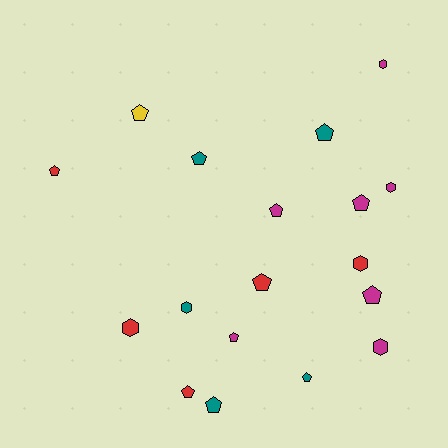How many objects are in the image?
There are 18 objects.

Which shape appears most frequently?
Pentagon, with 12 objects.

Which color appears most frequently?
Magenta, with 7 objects.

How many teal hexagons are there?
There is 1 teal hexagon.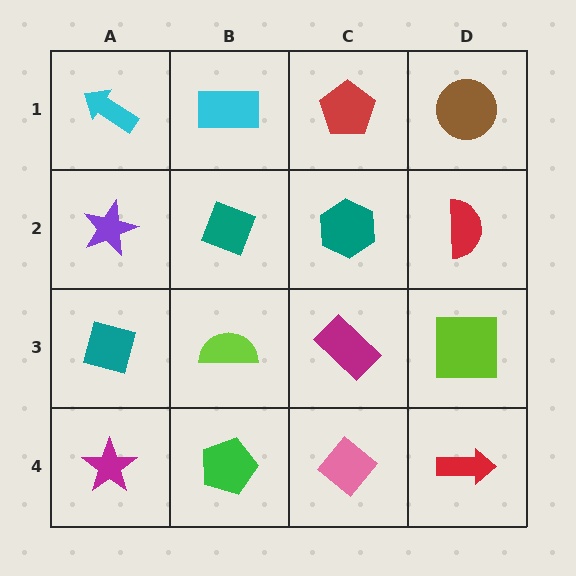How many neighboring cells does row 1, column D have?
2.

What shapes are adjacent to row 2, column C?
A red pentagon (row 1, column C), a magenta rectangle (row 3, column C), a teal diamond (row 2, column B), a red semicircle (row 2, column D).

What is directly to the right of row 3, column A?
A lime semicircle.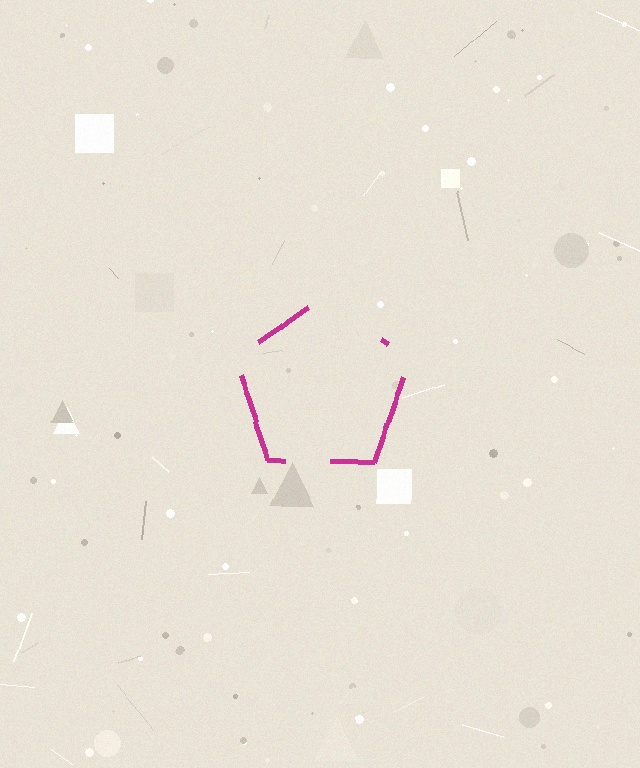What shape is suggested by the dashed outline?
The dashed outline suggests a pentagon.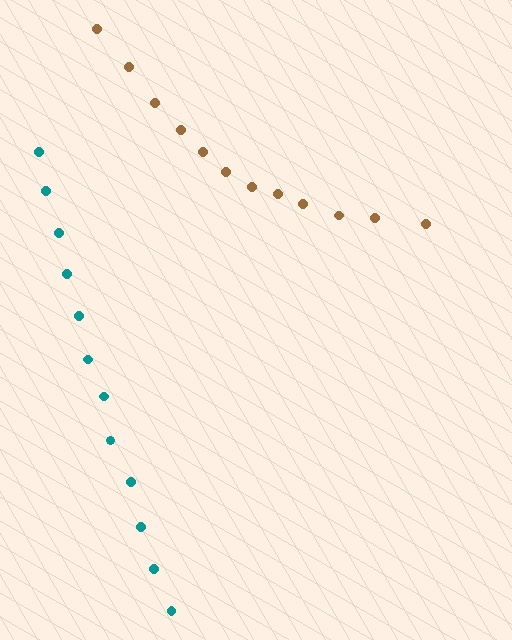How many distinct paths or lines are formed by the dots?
There are 2 distinct paths.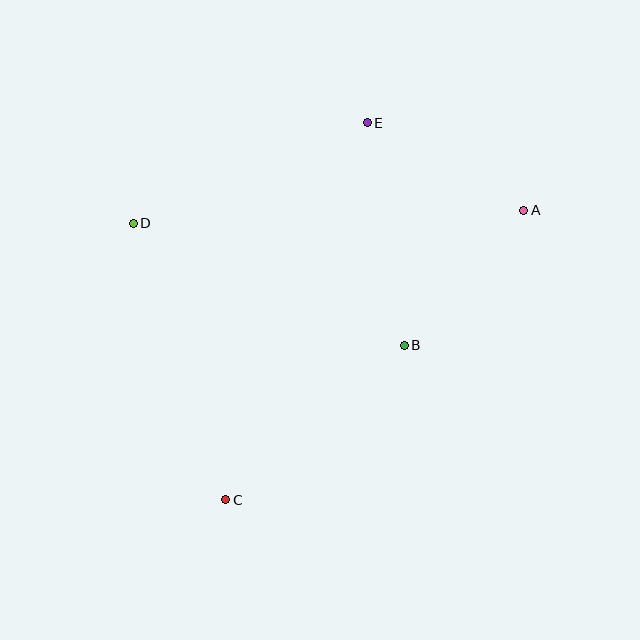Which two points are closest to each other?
Points A and E are closest to each other.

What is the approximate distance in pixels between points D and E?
The distance between D and E is approximately 255 pixels.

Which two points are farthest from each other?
Points A and C are farthest from each other.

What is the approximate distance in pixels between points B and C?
The distance between B and C is approximately 236 pixels.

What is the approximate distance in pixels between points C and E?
The distance between C and E is approximately 403 pixels.